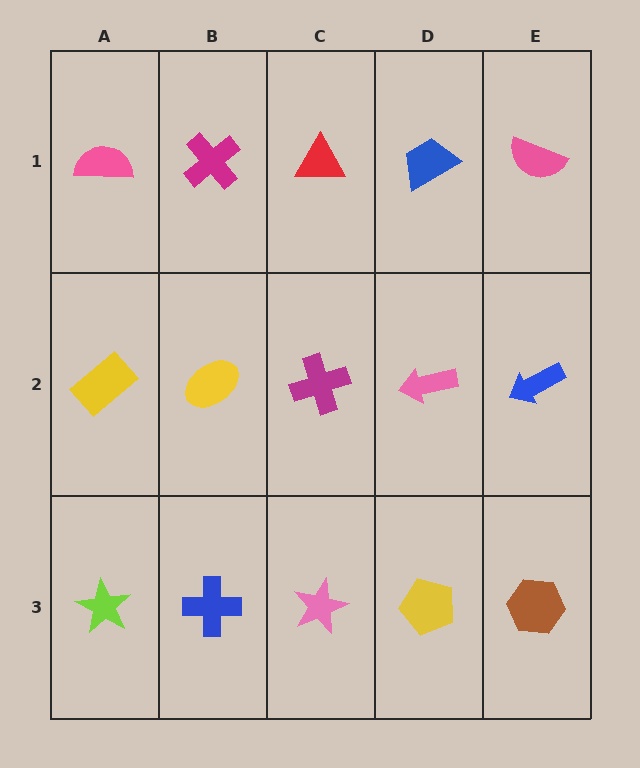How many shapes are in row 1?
5 shapes.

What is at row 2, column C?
A magenta cross.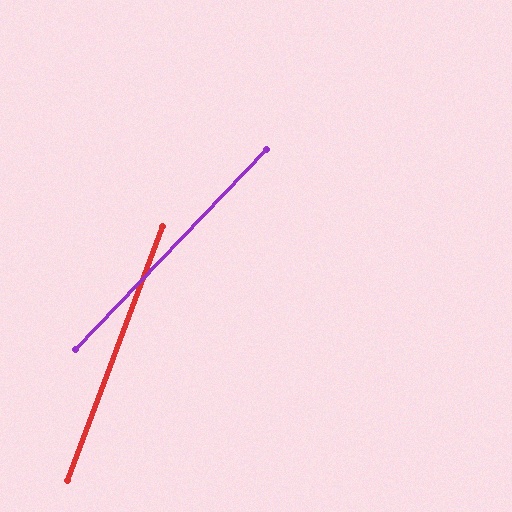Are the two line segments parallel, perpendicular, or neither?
Neither parallel nor perpendicular — they differ by about 23°.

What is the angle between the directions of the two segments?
Approximately 23 degrees.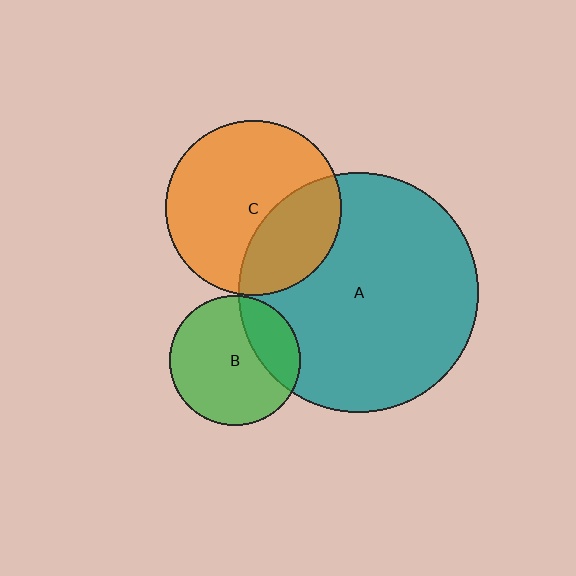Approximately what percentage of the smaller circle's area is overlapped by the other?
Approximately 25%.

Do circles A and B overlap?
Yes.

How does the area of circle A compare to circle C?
Approximately 1.9 times.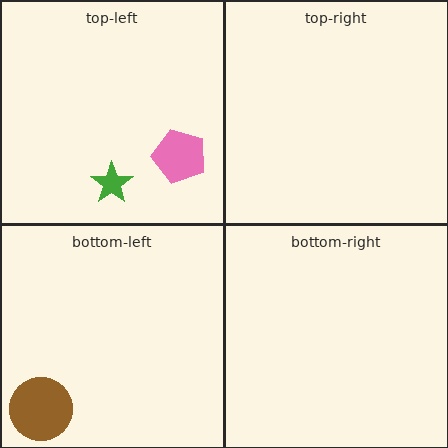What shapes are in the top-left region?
The green star, the pink pentagon.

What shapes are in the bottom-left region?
The brown circle.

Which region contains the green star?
The top-left region.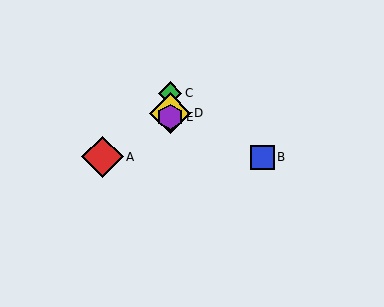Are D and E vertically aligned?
Yes, both are at x≈170.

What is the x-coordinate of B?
Object B is at x≈262.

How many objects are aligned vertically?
3 objects (C, D, E) are aligned vertically.